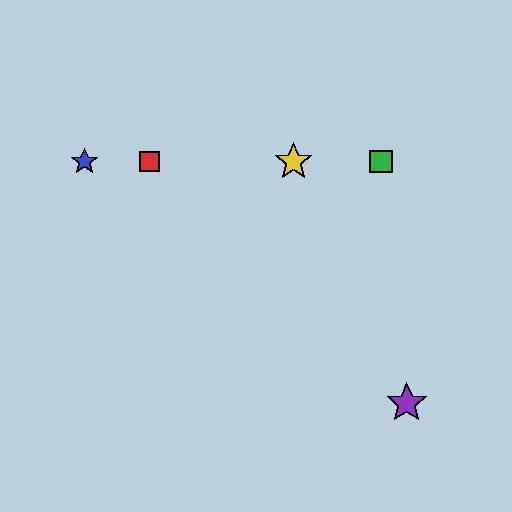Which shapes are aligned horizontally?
The red square, the blue star, the green square, the yellow star are aligned horizontally.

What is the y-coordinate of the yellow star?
The yellow star is at y≈162.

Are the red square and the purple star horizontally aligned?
No, the red square is at y≈162 and the purple star is at y≈403.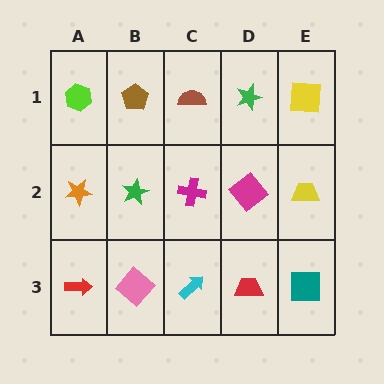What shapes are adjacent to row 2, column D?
A green star (row 1, column D), a red trapezoid (row 3, column D), a magenta cross (row 2, column C), a yellow trapezoid (row 2, column E).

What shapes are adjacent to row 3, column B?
A green star (row 2, column B), a red arrow (row 3, column A), a cyan arrow (row 3, column C).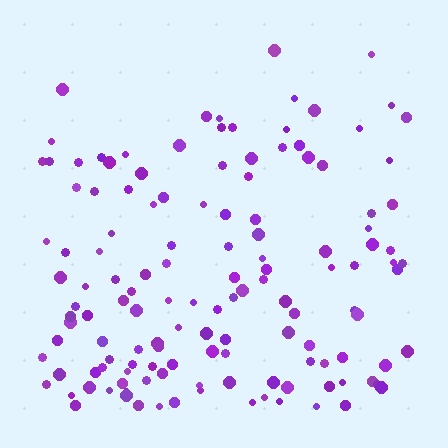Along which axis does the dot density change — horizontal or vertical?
Vertical.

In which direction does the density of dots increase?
From top to bottom, with the bottom side densest.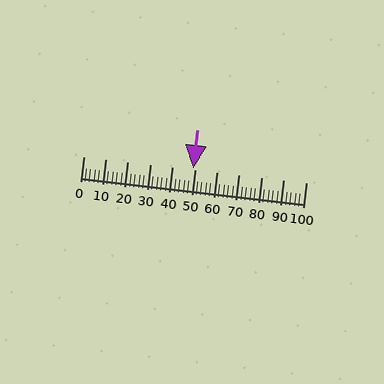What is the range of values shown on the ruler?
The ruler shows values from 0 to 100.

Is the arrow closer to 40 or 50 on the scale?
The arrow is closer to 50.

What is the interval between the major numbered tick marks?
The major tick marks are spaced 10 units apart.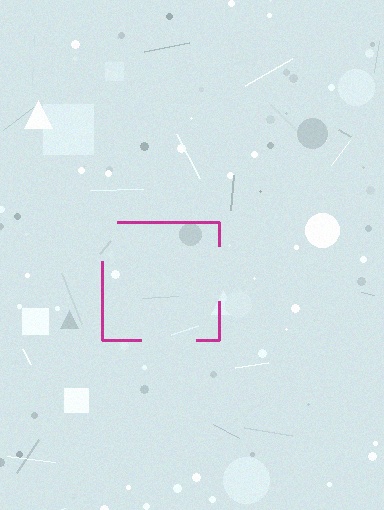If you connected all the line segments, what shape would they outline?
They would outline a square.